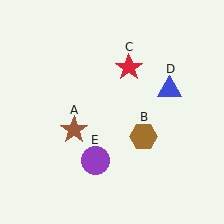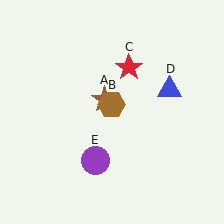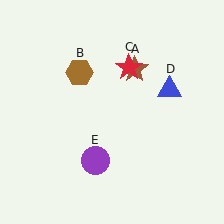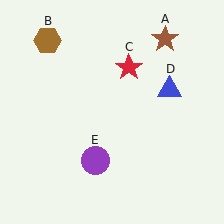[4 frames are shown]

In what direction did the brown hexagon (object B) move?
The brown hexagon (object B) moved up and to the left.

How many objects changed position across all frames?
2 objects changed position: brown star (object A), brown hexagon (object B).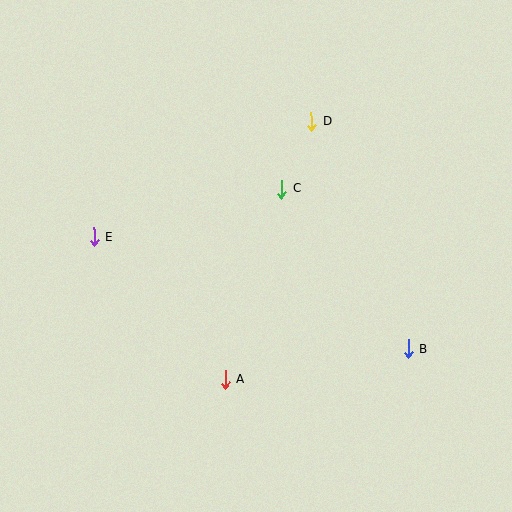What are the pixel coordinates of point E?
Point E is at (94, 237).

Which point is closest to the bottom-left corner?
Point A is closest to the bottom-left corner.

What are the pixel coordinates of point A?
Point A is at (225, 379).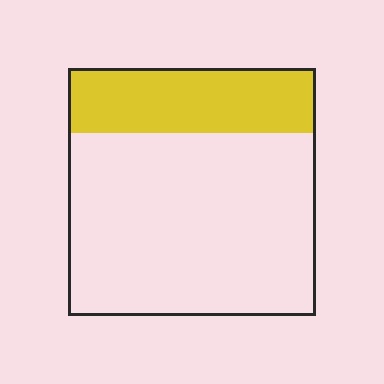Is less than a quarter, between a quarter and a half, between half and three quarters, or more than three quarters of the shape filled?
Between a quarter and a half.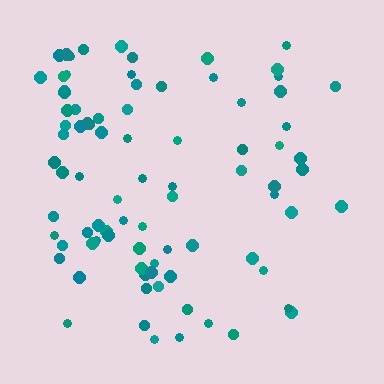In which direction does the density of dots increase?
From right to left, with the left side densest.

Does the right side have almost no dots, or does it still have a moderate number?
Still a moderate number, just noticeably fewer than the left.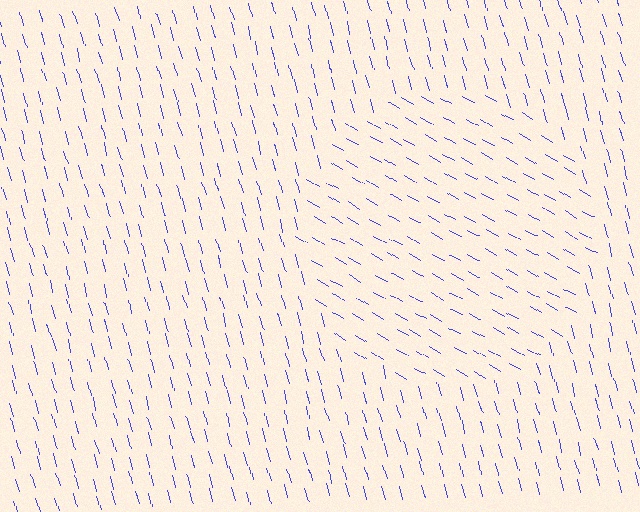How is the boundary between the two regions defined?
The boundary is defined purely by a change in line orientation (approximately 45 degrees difference). All lines are the same color and thickness.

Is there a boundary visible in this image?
Yes, there is a texture boundary formed by a change in line orientation.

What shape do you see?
I see a circle.